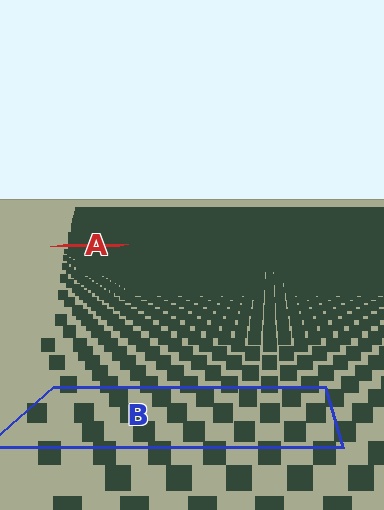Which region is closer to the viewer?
Region B is closer. The texture elements there are larger and more spread out.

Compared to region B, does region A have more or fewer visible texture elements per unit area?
Region A has more texture elements per unit area — they are packed more densely because it is farther away.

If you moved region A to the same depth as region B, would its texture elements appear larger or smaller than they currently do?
They would appear larger. At a closer depth, the same texture elements are projected at a bigger on-screen size.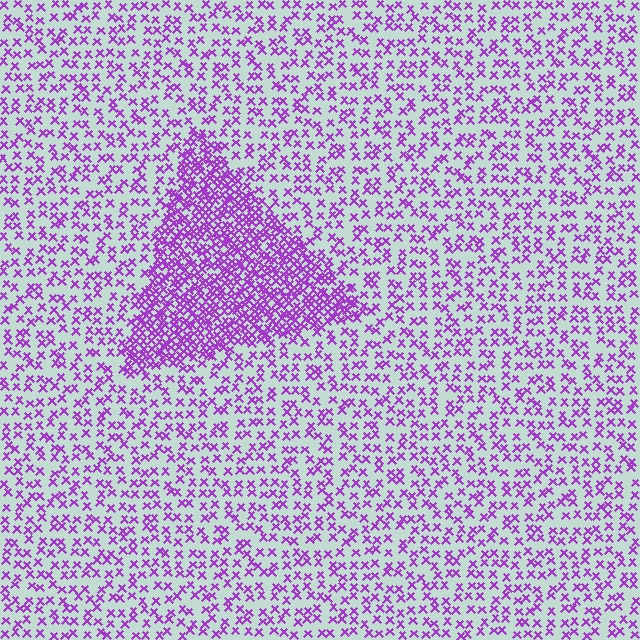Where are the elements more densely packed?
The elements are more densely packed inside the triangle boundary.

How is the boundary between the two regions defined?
The boundary is defined by a change in element density (approximately 2.5x ratio). All elements are the same color, size, and shape.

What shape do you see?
I see a triangle.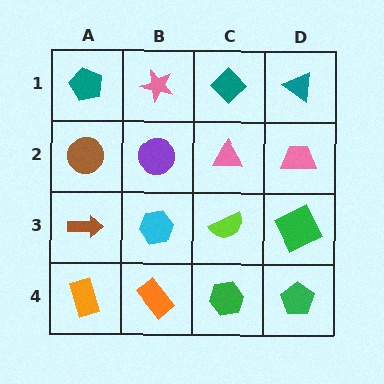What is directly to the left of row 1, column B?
A teal pentagon.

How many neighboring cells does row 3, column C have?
4.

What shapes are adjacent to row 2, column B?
A pink star (row 1, column B), a cyan hexagon (row 3, column B), a brown circle (row 2, column A), a pink triangle (row 2, column C).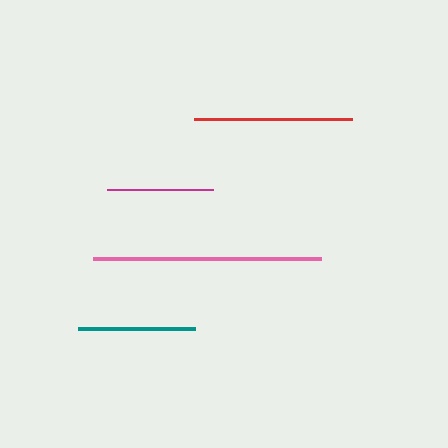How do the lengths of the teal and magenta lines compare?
The teal and magenta lines are approximately the same length.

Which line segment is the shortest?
The magenta line is the shortest at approximately 106 pixels.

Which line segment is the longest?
The pink line is the longest at approximately 228 pixels.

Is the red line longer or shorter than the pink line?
The pink line is longer than the red line.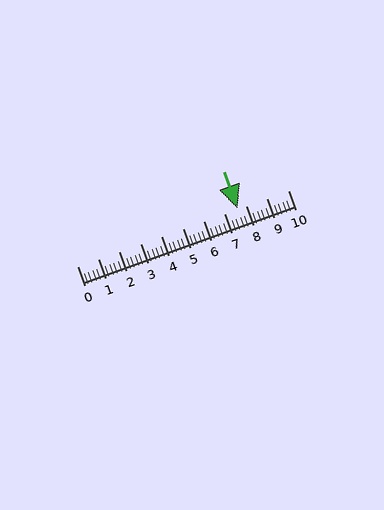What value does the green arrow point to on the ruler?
The green arrow points to approximately 7.6.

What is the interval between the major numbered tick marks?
The major tick marks are spaced 1 units apart.